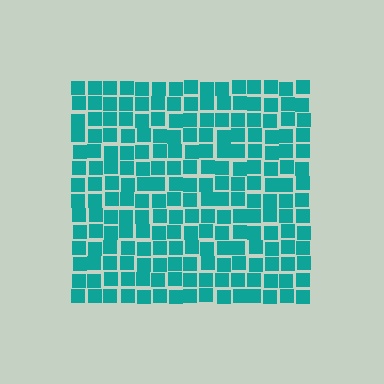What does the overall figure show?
The overall figure shows a square.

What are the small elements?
The small elements are squares.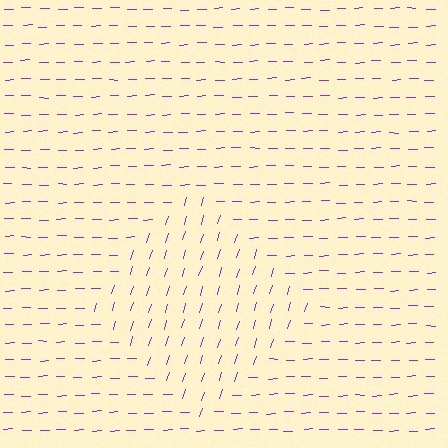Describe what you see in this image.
The image is filled with small purple line segments. A diamond region in the image has lines oriented differently from the surrounding lines, creating a visible texture boundary.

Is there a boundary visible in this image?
Yes, there is a texture boundary formed by a change in line orientation.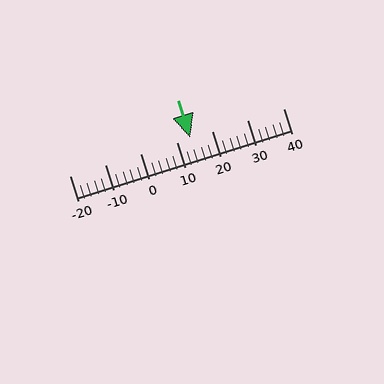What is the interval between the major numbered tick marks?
The major tick marks are spaced 10 units apart.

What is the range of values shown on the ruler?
The ruler shows values from -20 to 40.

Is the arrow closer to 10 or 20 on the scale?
The arrow is closer to 10.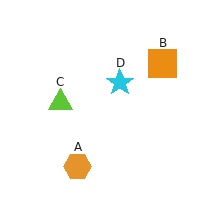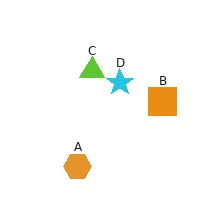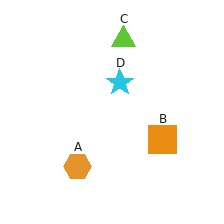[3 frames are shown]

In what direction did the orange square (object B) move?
The orange square (object B) moved down.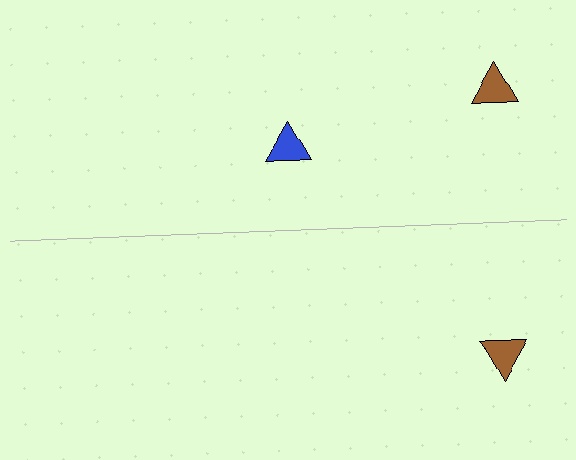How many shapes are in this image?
There are 3 shapes in this image.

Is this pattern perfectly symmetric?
No, the pattern is not perfectly symmetric. A blue triangle is missing from the bottom side.